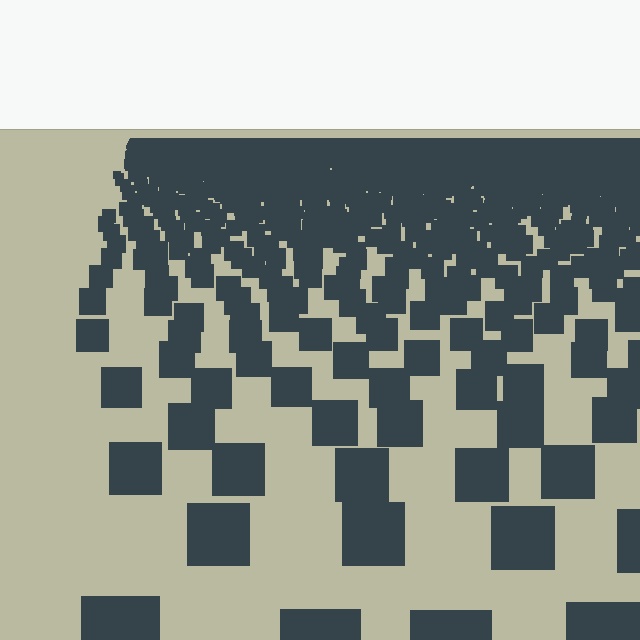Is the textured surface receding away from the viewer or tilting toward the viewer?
The surface is receding away from the viewer. Texture elements get smaller and denser toward the top.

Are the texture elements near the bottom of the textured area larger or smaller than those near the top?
Larger. Near the bottom, elements are closer to the viewer and appear at a bigger on-screen size.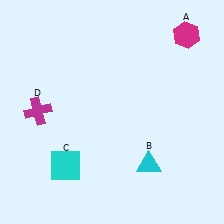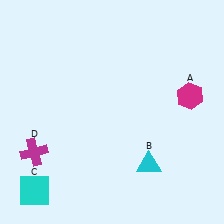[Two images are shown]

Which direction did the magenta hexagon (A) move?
The magenta hexagon (A) moved down.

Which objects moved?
The objects that moved are: the magenta hexagon (A), the cyan square (C), the magenta cross (D).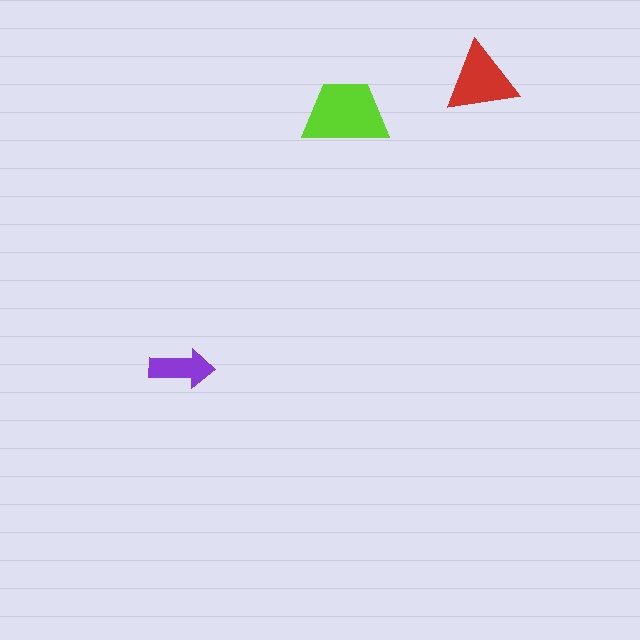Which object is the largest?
The lime trapezoid.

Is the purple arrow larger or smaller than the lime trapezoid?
Smaller.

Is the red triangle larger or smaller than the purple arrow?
Larger.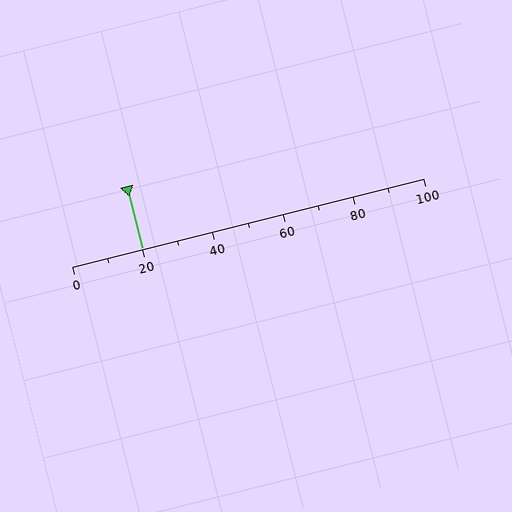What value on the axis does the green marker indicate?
The marker indicates approximately 20.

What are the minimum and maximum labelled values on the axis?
The axis runs from 0 to 100.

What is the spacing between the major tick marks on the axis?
The major ticks are spaced 20 apart.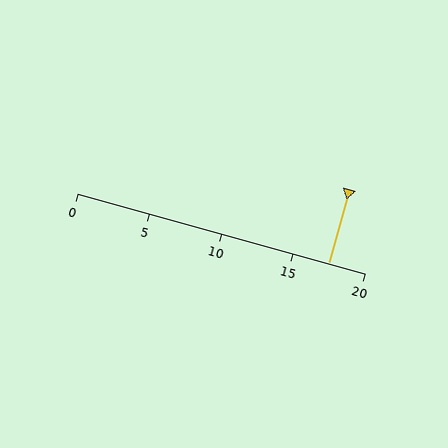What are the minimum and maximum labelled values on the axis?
The axis runs from 0 to 20.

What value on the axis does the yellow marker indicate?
The marker indicates approximately 17.5.